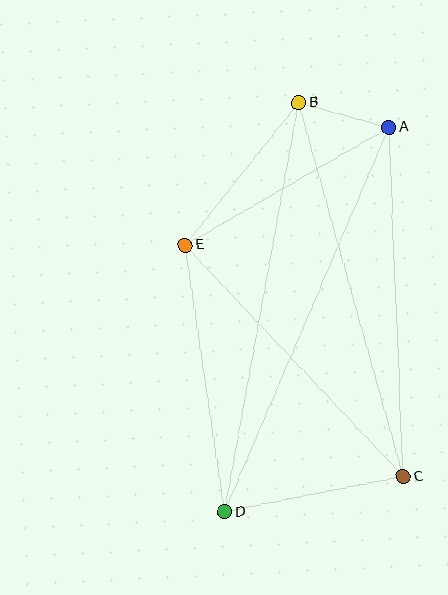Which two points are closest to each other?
Points A and B are closest to each other.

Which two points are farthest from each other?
Points A and D are farthest from each other.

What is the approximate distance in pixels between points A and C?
The distance between A and C is approximately 350 pixels.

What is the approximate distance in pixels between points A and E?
The distance between A and E is approximately 235 pixels.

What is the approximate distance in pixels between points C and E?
The distance between C and E is approximately 318 pixels.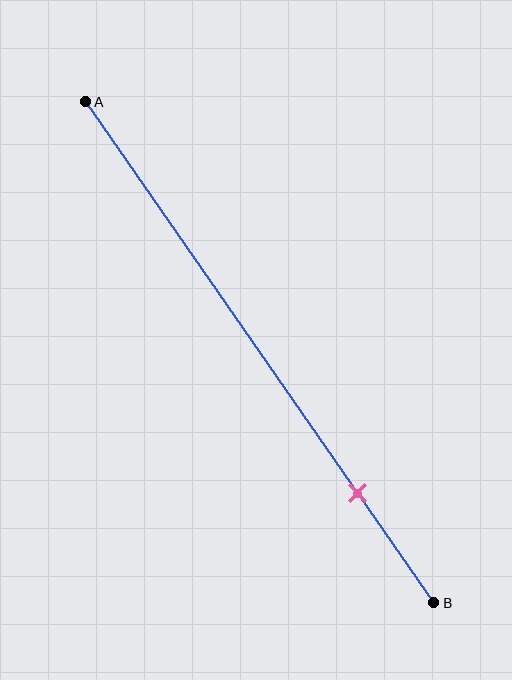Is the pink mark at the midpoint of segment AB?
No, the mark is at about 80% from A, not at the 50% midpoint.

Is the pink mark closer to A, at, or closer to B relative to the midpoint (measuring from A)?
The pink mark is closer to point B than the midpoint of segment AB.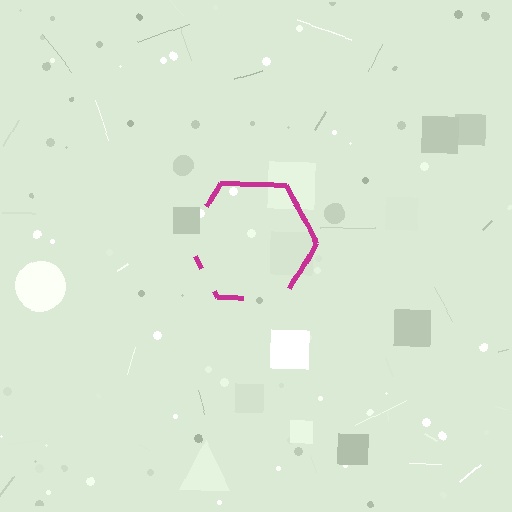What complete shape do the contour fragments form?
The contour fragments form a hexagon.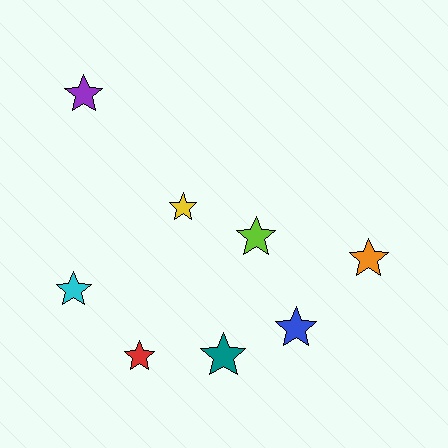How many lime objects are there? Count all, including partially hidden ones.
There is 1 lime object.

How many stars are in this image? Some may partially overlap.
There are 8 stars.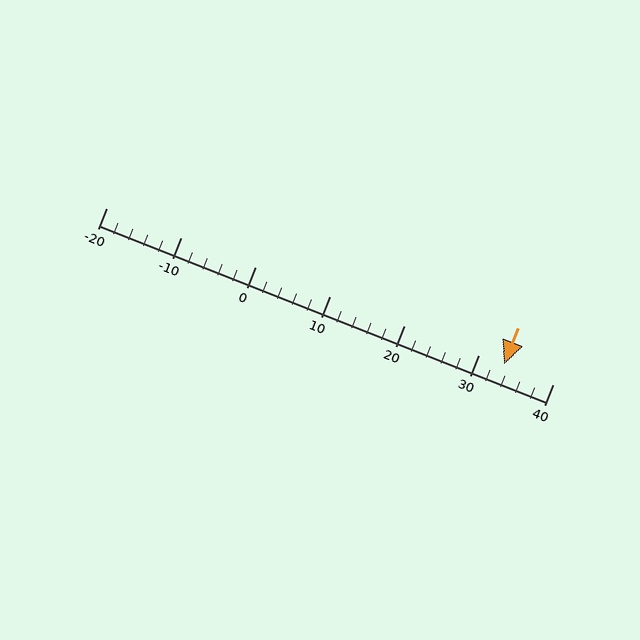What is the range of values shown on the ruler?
The ruler shows values from -20 to 40.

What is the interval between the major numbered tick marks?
The major tick marks are spaced 10 units apart.